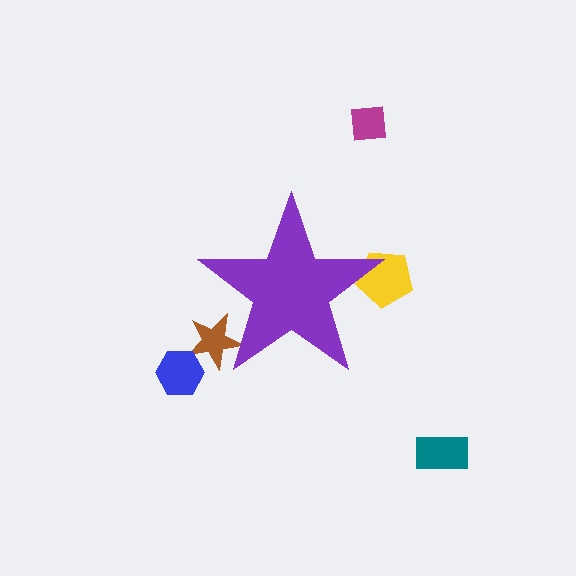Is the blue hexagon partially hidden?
No, the blue hexagon is fully visible.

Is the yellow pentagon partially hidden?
Yes, the yellow pentagon is partially hidden behind the purple star.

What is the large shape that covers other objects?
A purple star.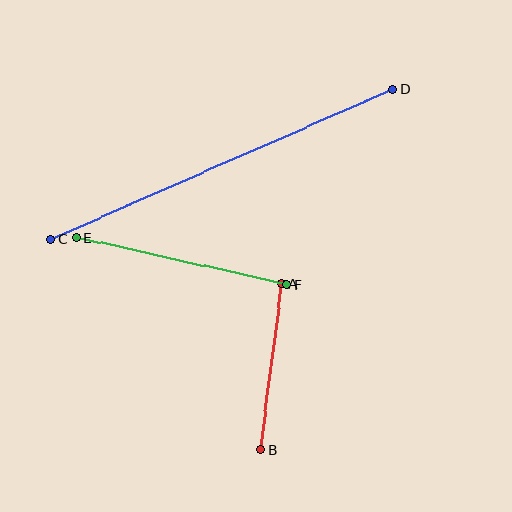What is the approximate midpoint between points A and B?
The midpoint is at approximately (271, 367) pixels.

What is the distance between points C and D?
The distance is approximately 374 pixels.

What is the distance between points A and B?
The distance is approximately 168 pixels.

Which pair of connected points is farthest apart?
Points C and D are farthest apart.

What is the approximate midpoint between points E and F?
The midpoint is at approximately (182, 261) pixels.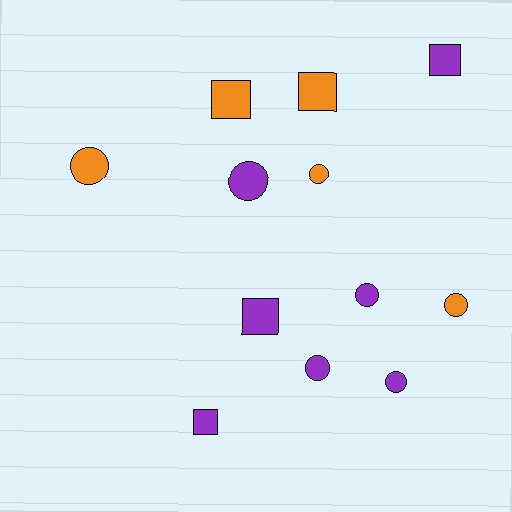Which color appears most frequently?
Purple, with 7 objects.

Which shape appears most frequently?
Circle, with 7 objects.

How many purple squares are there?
There are 3 purple squares.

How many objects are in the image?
There are 12 objects.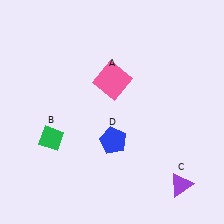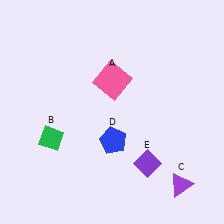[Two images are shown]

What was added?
A purple diamond (E) was added in Image 2.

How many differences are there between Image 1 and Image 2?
There is 1 difference between the two images.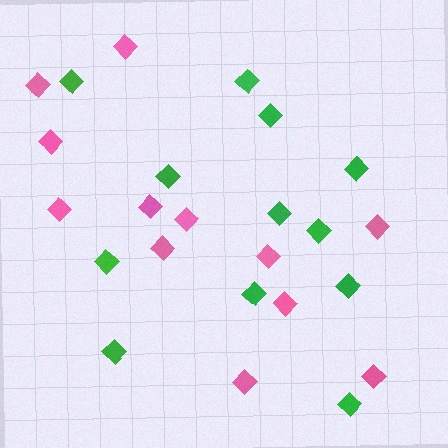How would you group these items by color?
There are 2 groups: one group of green diamonds (12) and one group of pink diamonds (12).